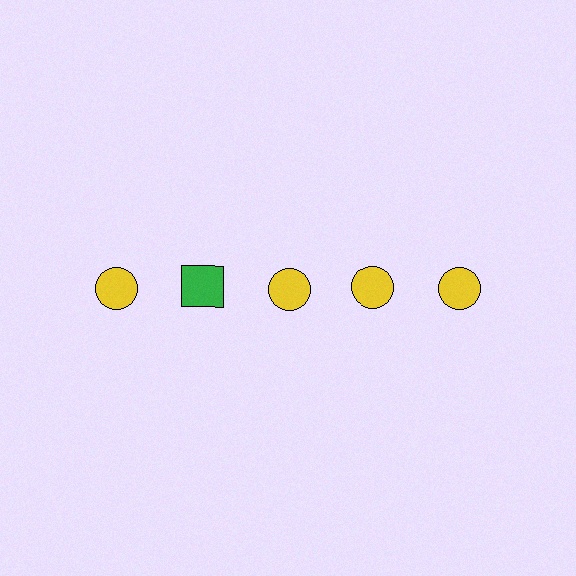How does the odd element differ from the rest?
It differs in both color (green instead of yellow) and shape (square instead of circle).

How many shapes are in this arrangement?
There are 5 shapes arranged in a grid pattern.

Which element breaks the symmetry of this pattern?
The green square in the top row, second from left column breaks the symmetry. All other shapes are yellow circles.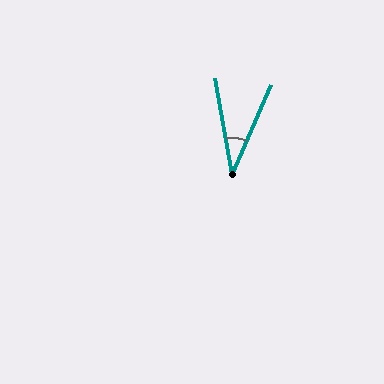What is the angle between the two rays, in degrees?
Approximately 33 degrees.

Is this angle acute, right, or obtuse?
It is acute.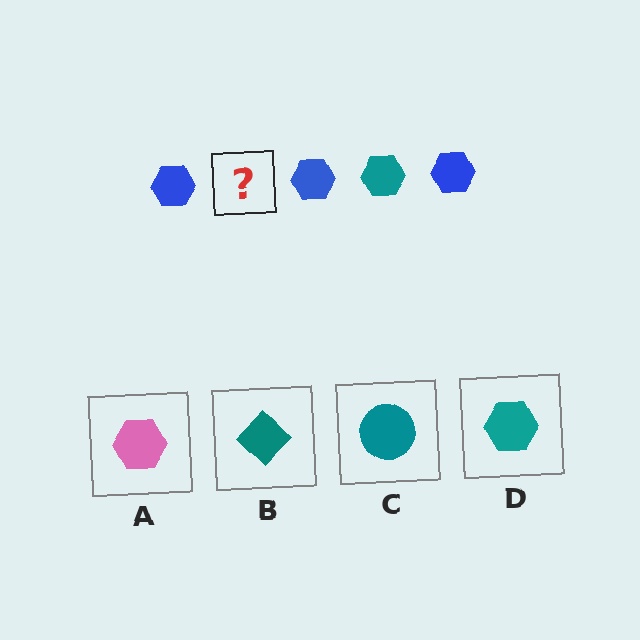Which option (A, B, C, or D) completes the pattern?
D.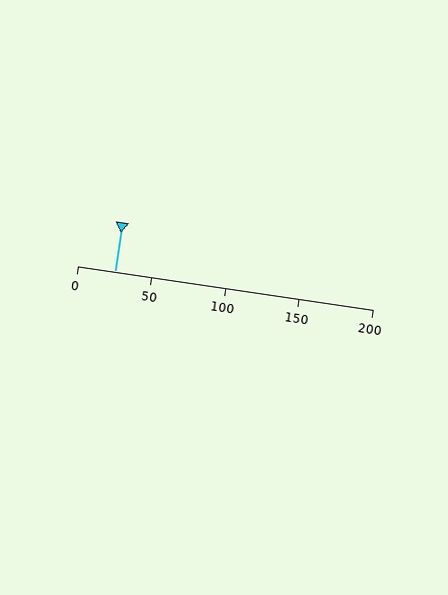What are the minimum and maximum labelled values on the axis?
The axis runs from 0 to 200.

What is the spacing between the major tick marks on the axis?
The major ticks are spaced 50 apart.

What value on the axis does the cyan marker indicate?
The marker indicates approximately 25.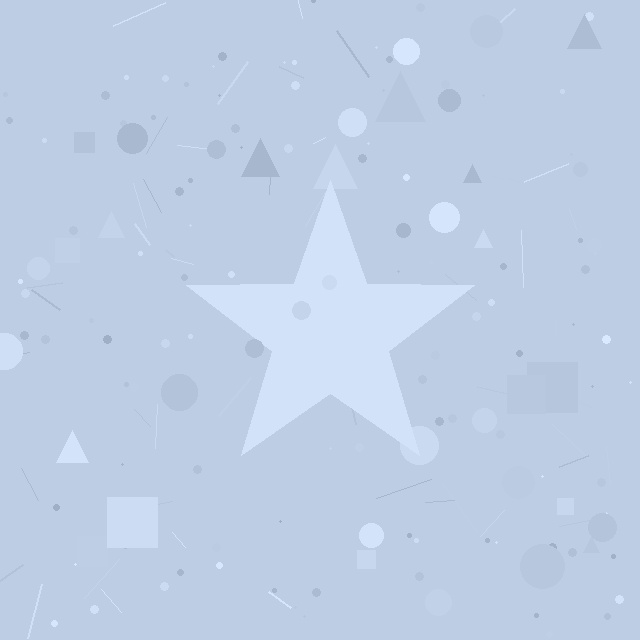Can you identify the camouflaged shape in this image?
The camouflaged shape is a star.